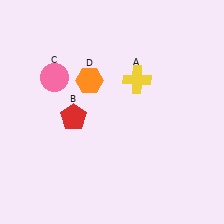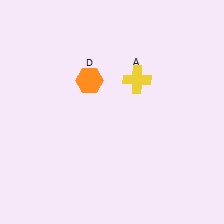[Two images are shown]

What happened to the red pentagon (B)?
The red pentagon (B) was removed in Image 2. It was in the bottom-left area of Image 1.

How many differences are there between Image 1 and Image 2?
There are 2 differences between the two images.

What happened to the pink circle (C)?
The pink circle (C) was removed in Image 2. It was in the top-left area of Image 1.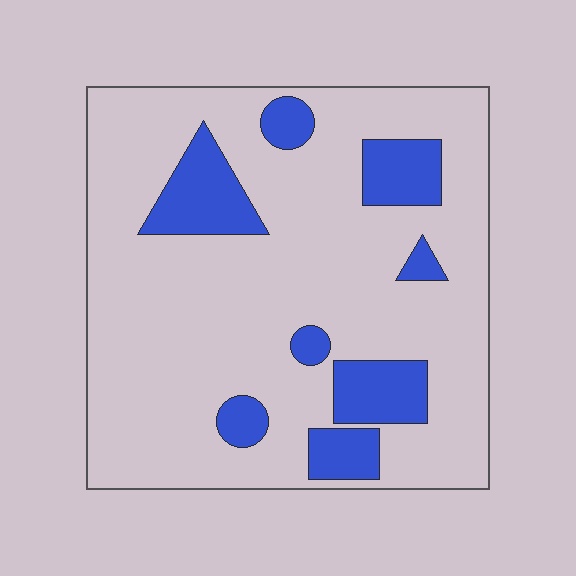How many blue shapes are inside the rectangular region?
8.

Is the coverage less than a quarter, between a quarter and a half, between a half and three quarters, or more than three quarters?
Less than a quarter.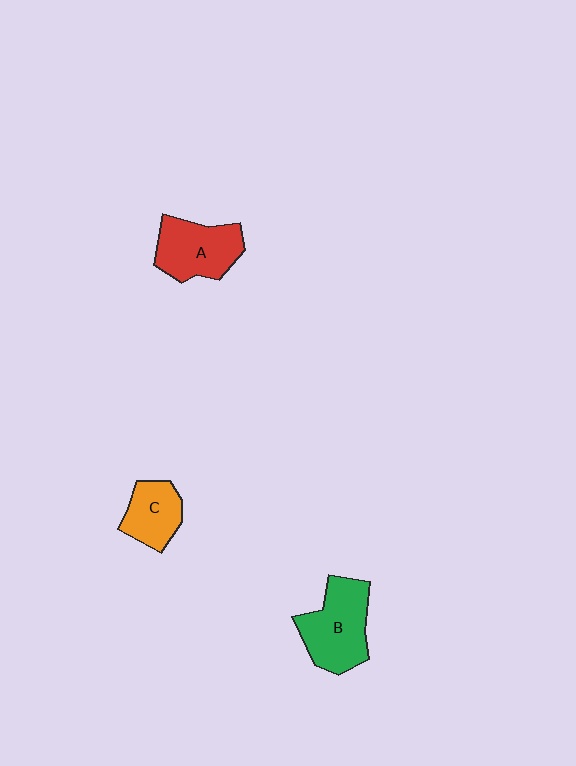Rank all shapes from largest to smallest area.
From largest to smallest: B (green), A (red), C (orange).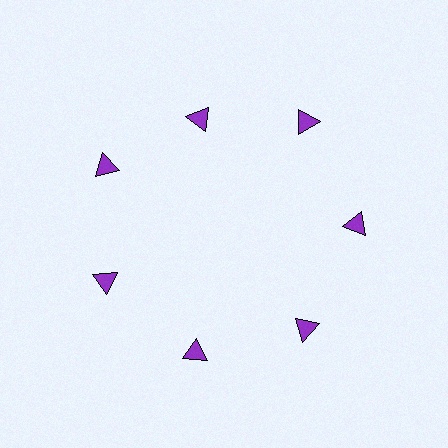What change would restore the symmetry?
The symmetry would be restored by moving it outward, back onto the ring so that all 7 triangles sit at equal angles and equal distance from the center.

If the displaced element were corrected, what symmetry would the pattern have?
It would have 7-fold rotational symmetry — the pattern would map onto itself every 51 degrees.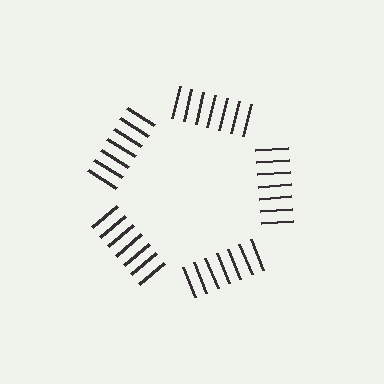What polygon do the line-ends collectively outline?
An illusory pentagon — the line segments terminate on its edges but no continuous stroke is drawn.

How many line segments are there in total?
35 — 7 along each of the 5 edges.